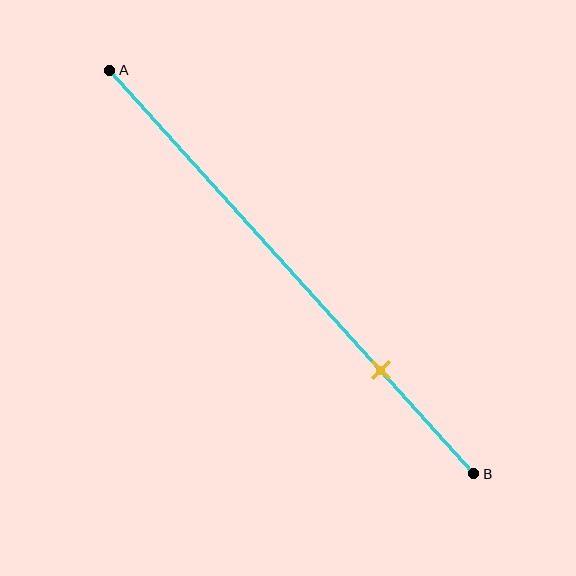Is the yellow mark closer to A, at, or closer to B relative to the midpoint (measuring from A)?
The yellow mark is closer to point B than the midpoint of segment AB.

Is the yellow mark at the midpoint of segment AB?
No, the mark is at about 75% from A, not at the 50% midpoint.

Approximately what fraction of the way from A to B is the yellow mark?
The yellow mark is approximately 75% of the way from A to B.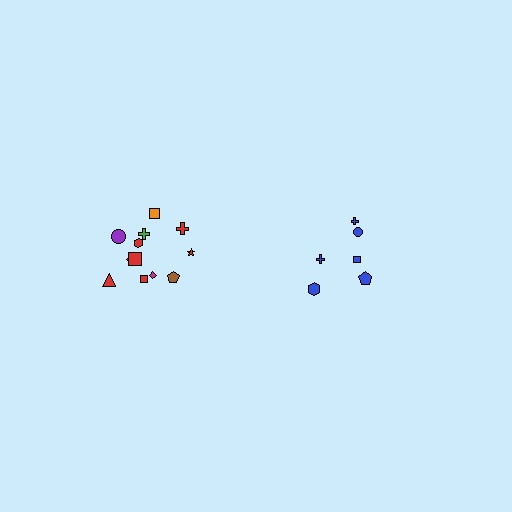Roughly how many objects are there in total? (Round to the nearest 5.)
Roughly 20 objects in total.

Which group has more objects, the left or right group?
The left group.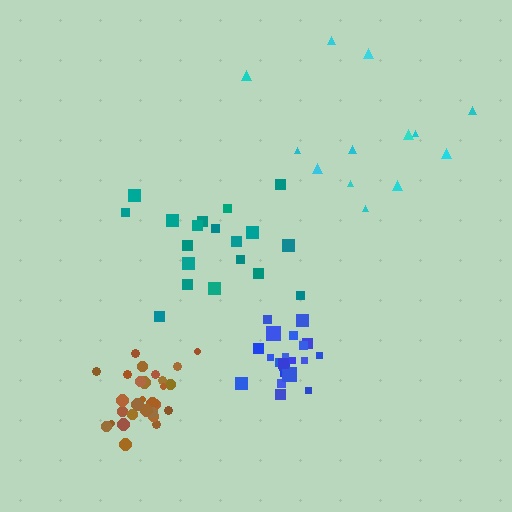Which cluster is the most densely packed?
Brown.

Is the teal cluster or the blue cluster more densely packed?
Blue.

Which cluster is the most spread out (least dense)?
Cyan.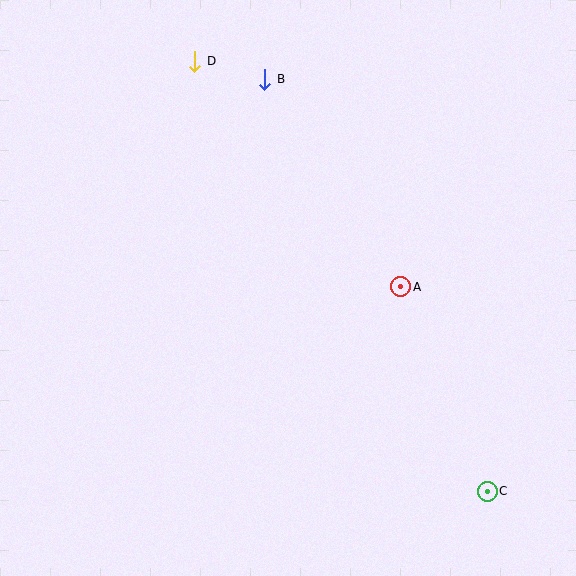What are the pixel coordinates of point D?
Point D is at (195, 61).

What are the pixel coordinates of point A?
Point A is at (401, 287).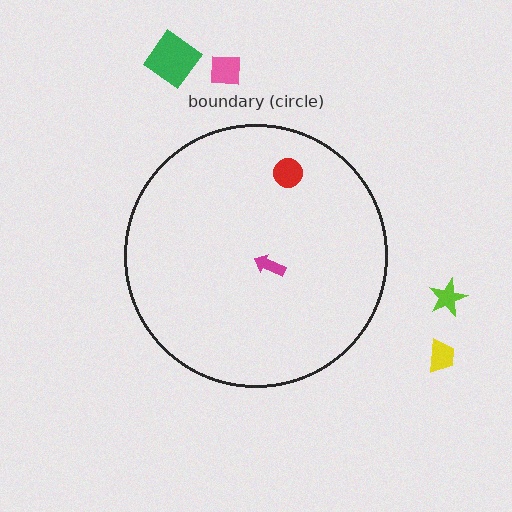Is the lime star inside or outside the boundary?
Outside.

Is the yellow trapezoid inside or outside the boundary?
Outside.